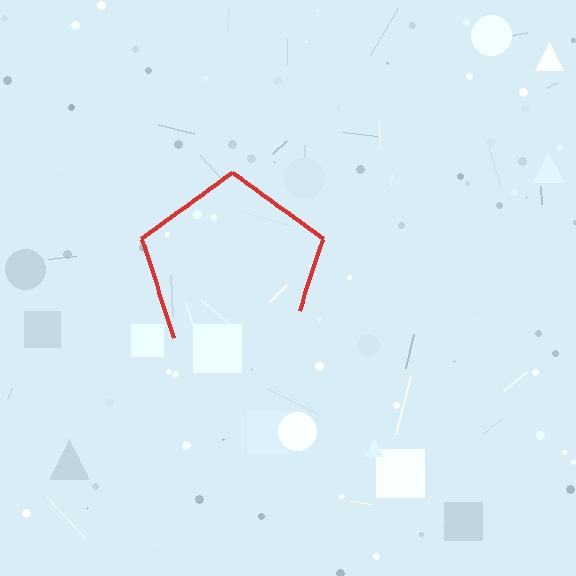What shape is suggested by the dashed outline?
The dashed outline suggests a pentagon.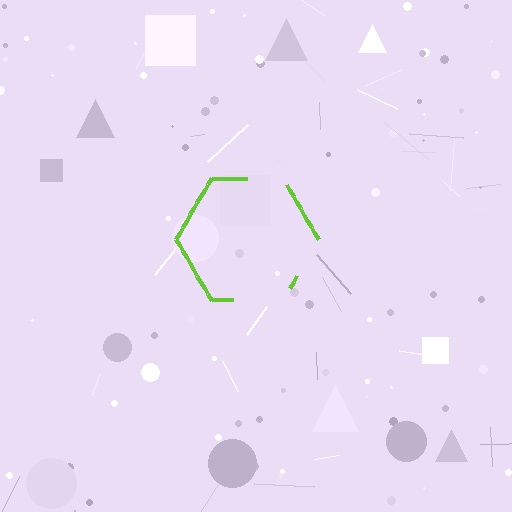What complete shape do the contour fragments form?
The contour fragments form a hexagon.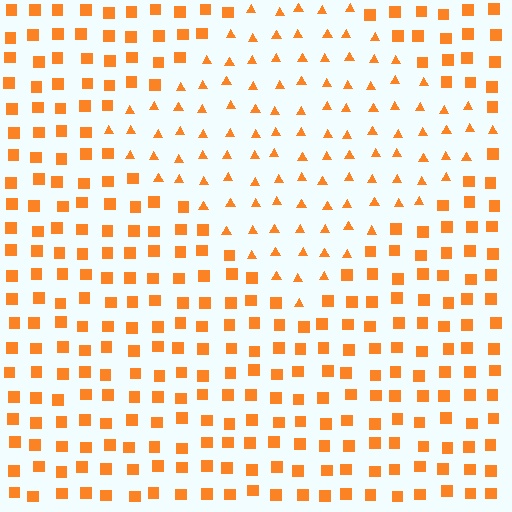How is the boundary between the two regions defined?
The boundary is defined by a change in element shape: triangles inside vs. squares outside. All elements share the same color and spacing.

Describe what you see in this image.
The image is filled with small orange elements arranged in a uniform grid. A diamond-shaped region contains triangles, while the surrounding area contains squares. The boundary is defined purely by the change in element shape.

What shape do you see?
I see a diamond.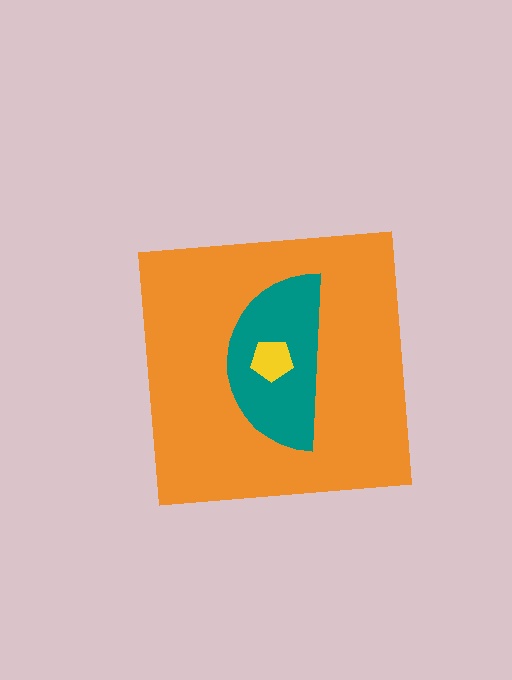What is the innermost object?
The yellow pentagon.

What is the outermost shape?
The orange square.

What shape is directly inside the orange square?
The teal semicircle.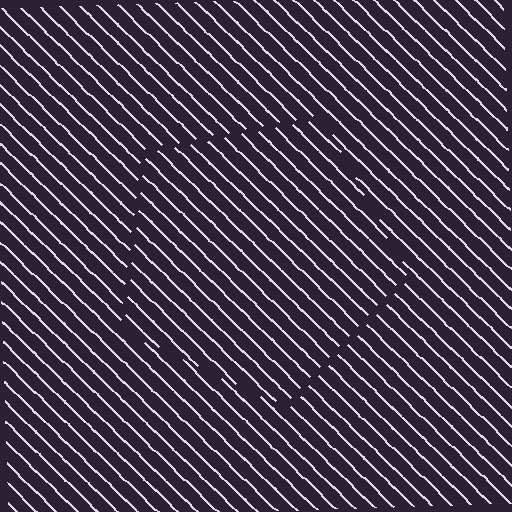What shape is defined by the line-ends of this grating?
An illusory pentagon. The interior of the shape contains the same grating, shifted by half a period — the contour is defined by the phase discontinuity where line-ends from the inner and outer gratings abut.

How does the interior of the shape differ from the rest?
The interior of the shape contains the same grating, shifted by half a period — the contour is defined by the phase discontinuity where line-ends from the inner and outer gratings abut.